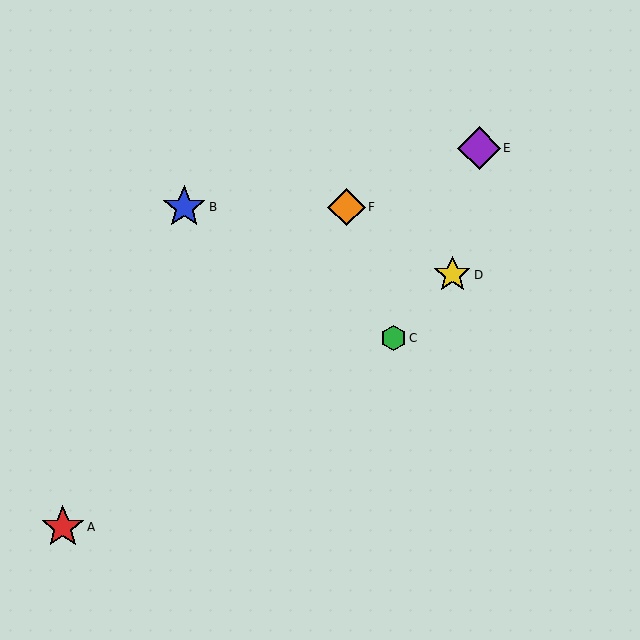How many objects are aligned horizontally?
2 objects (B, F) are aligned horizontally.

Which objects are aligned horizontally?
Objects B, F are aligned horizontally.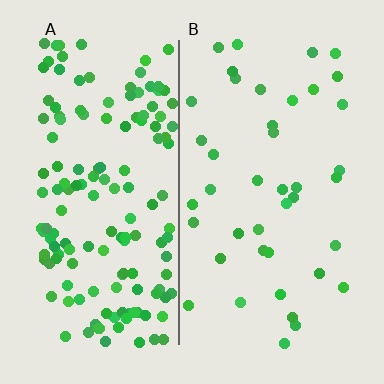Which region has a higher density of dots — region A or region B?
A (the left).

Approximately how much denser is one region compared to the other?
Approximately 3.7× — region A over region B.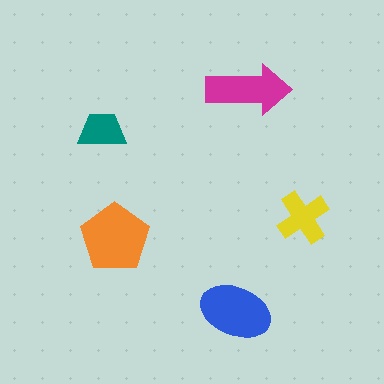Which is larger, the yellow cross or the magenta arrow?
The magenta arrow.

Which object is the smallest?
The teal trapezoid.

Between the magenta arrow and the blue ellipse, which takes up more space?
The blue ellipse.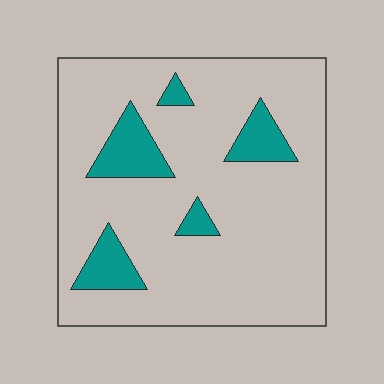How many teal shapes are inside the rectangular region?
5.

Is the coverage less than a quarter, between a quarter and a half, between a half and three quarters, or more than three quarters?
Less than a quarter.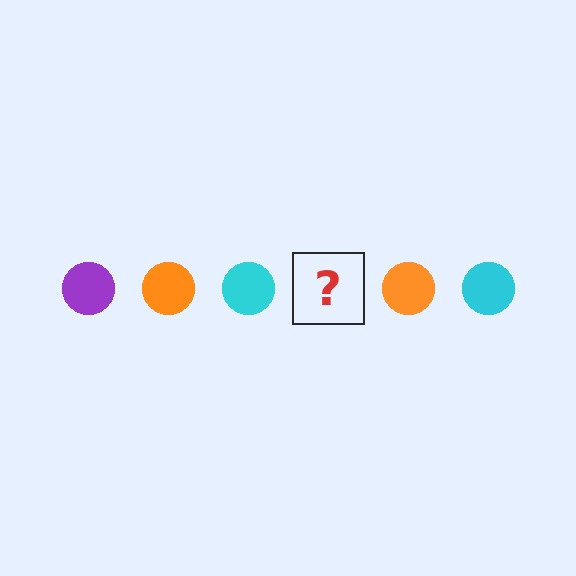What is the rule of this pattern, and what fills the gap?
The rule is that the pattern cycles through purple, orange, cyan circles. The gap should be filled with a purple circle.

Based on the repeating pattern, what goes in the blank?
The blank should be a purple circle.